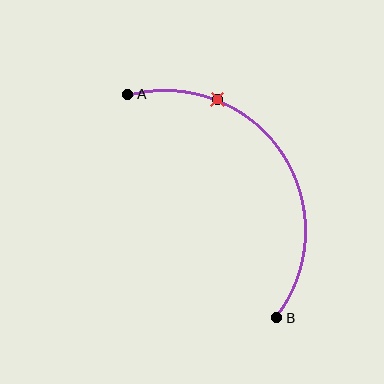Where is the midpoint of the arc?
The arc midpoint is the point on the curve farthest from the straight line joining A and B. It sits to the right of that line.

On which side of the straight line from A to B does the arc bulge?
The arc bulges to the right of the straight line connecting A and B.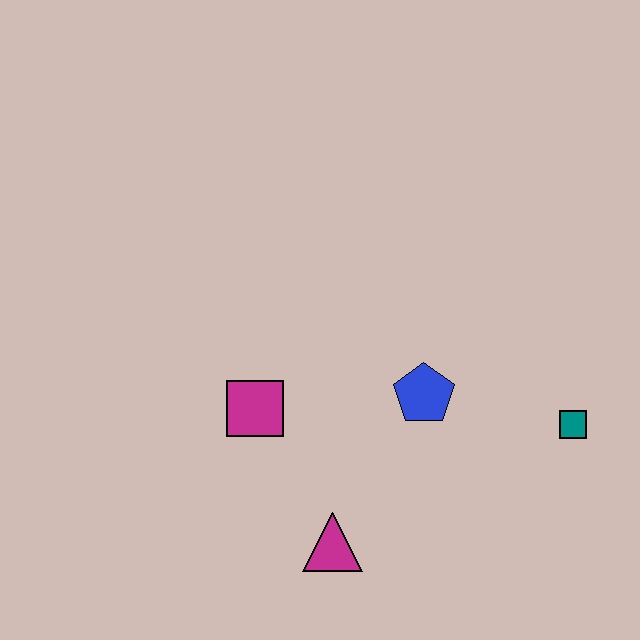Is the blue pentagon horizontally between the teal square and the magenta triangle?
Yes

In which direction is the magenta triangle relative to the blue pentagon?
The magenta triangle is below the blue pentagon.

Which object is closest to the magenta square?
The magenta triangle is closest to the magenta square.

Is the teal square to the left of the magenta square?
No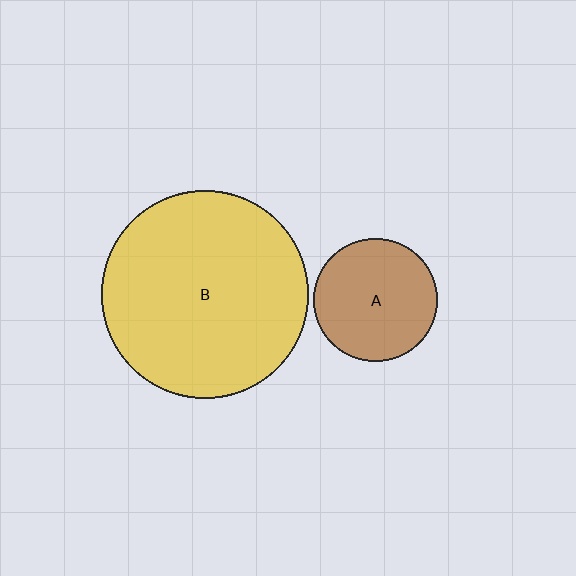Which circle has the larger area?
Circle B (yellow).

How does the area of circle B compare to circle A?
Approximately 2.8 times.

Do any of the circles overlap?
No, none of the circles overlap.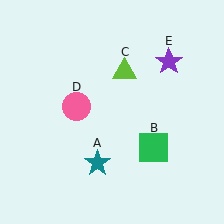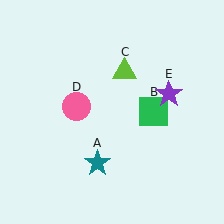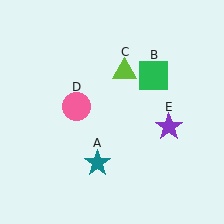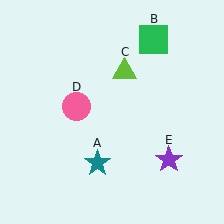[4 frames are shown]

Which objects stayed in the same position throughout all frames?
Teal star (object A) and lime triangle (object C) and pink circle (object D) remained stationary.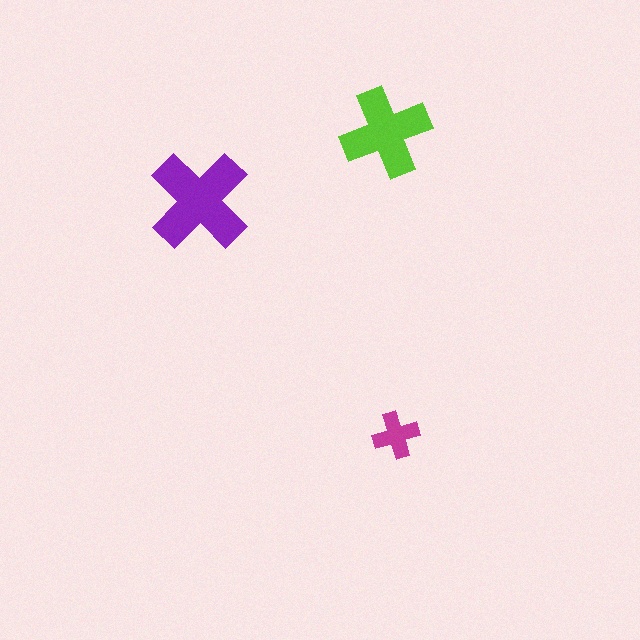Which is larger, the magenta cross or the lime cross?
The lime one.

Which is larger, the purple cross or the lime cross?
The purple one.